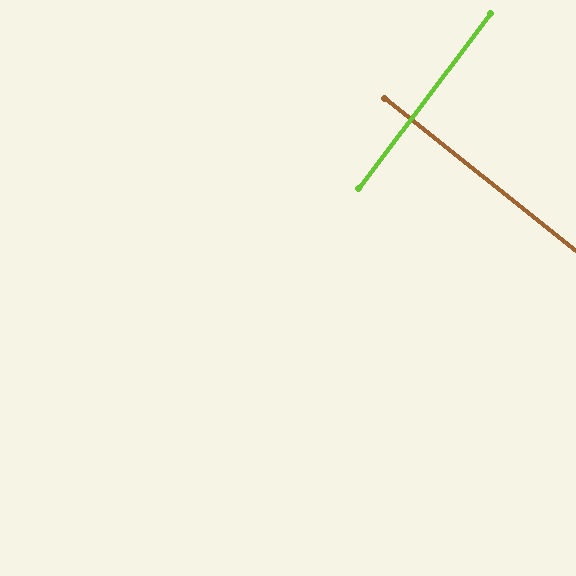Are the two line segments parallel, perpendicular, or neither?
Perpendicular — they meet at approximately 89°.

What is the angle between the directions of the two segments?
Approximately 89 degrees.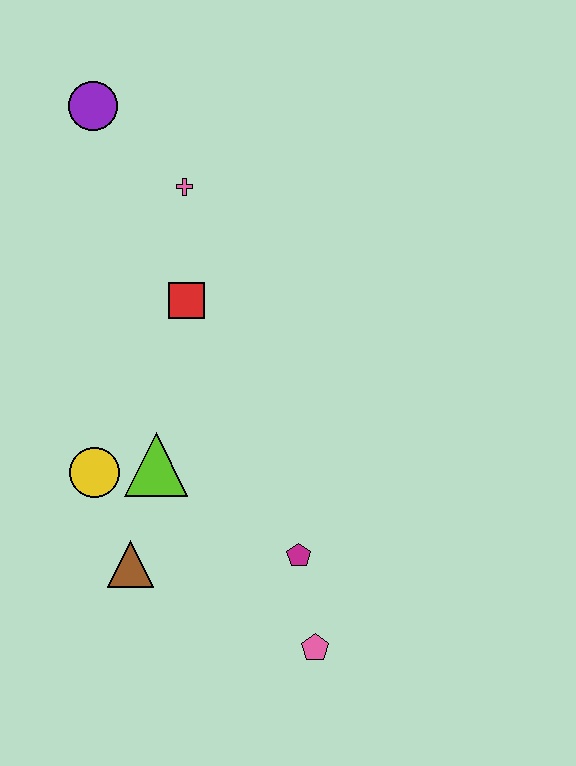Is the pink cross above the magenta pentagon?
Yes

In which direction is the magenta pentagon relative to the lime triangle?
The magenta pentagon is to the right of the lime triangle.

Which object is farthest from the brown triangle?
The purple circle is farthest from the brown triangle.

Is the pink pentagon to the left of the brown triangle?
No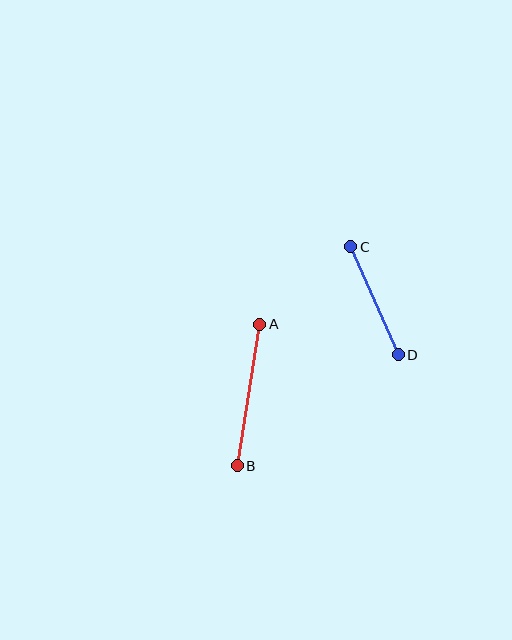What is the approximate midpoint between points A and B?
The midpoint is at approximately (248, 395) pixels.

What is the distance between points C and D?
The distance is approximately 118 pixels.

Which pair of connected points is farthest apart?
Points A and B are farthest apart.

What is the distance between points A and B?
The distance is approximately 143 pixels.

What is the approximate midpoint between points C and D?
The midpoint is at approximately (375, 301) pixels.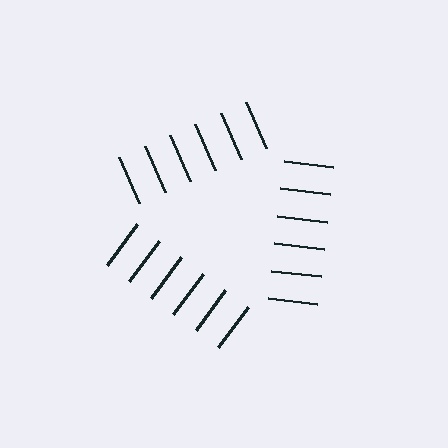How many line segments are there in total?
18 — 6 along each of the 3 edges.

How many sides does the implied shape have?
3 sides — the line-ends trace a triangle.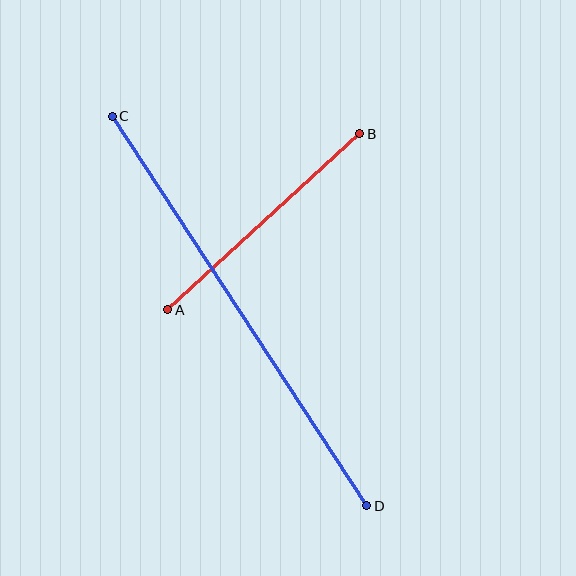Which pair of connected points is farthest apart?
Points C and D are farthest apart.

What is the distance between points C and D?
The distance is approximately 465 pixels.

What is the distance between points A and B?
The distance is approximately 260 pixels.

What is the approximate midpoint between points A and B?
The midpoint is at approximately (264, 222) pixels.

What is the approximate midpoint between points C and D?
The midpoint is at approximately (239, 311) pixels.